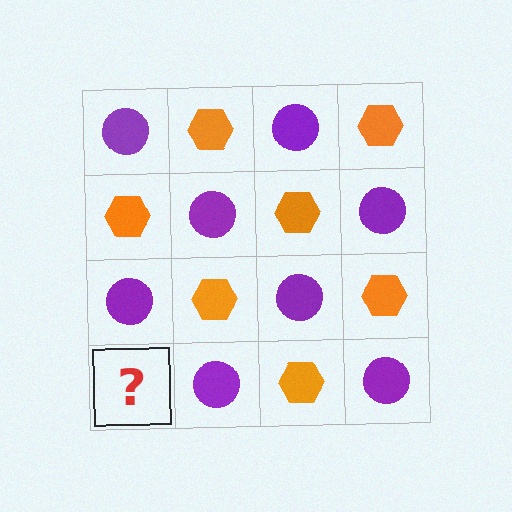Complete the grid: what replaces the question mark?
The question mark should be replaced with an orange hexagon.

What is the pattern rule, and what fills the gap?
The rule is that it alternates purple circle and orange hexagon in a checkerboard pattern. The gap should be filled with an orange hexagon.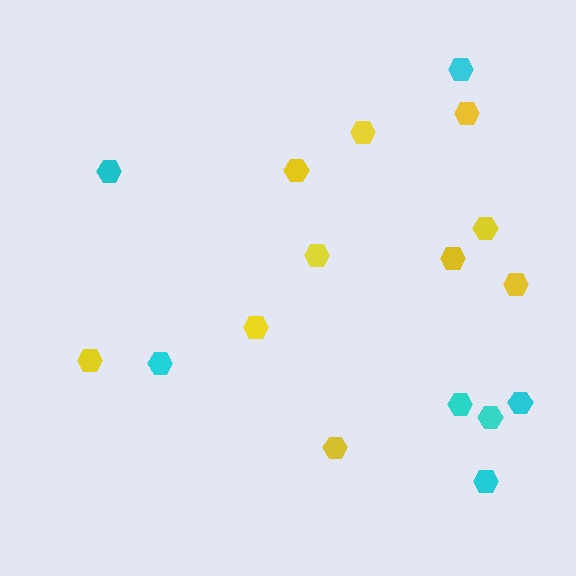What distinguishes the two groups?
There are 2 groups: one group of cyan hexagons (7) and one group of yellow hexagons (10).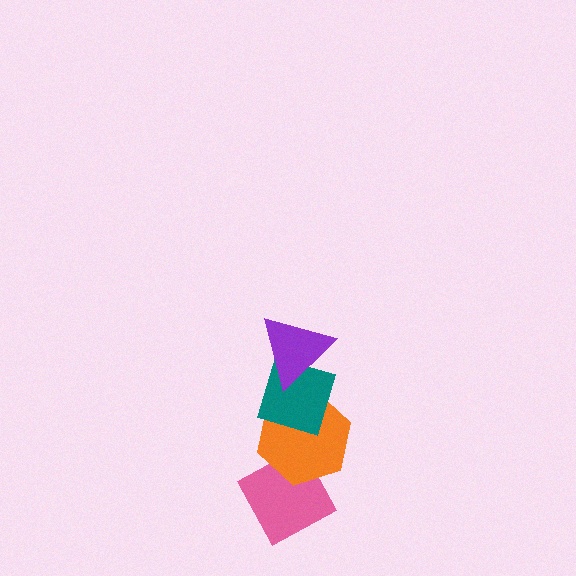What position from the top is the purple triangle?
The purple triangle is 1st from the top.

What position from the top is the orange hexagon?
The orange hexagon is 3rd from the top.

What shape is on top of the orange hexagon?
The teal diamond is on top of the orange hexagon.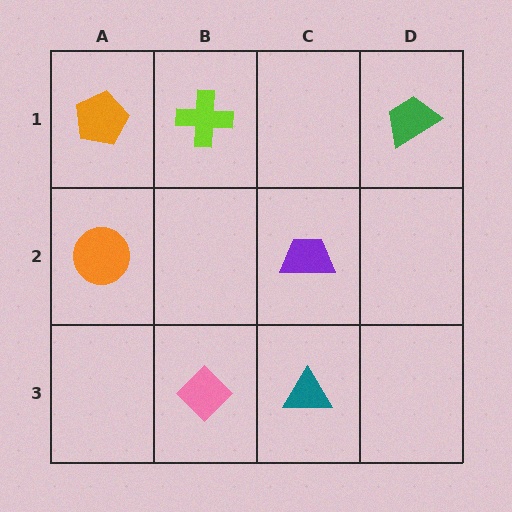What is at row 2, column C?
A purple trapezoid.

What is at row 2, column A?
An orange circle.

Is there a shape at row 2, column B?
No, that cell is empty.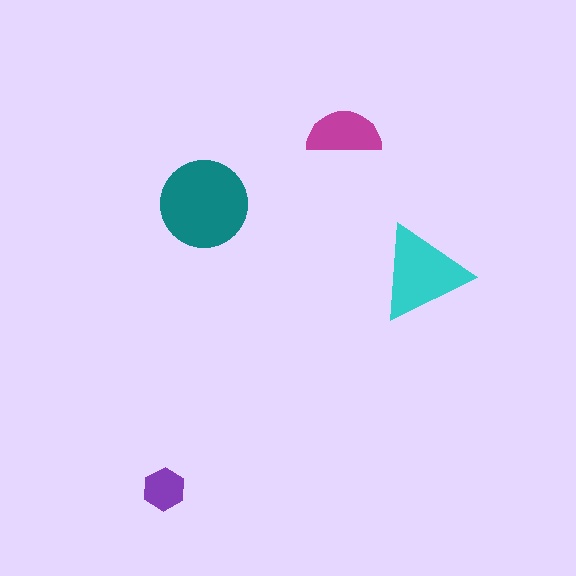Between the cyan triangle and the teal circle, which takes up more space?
The teal circle.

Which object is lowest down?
The purple hexagon is bottommost.